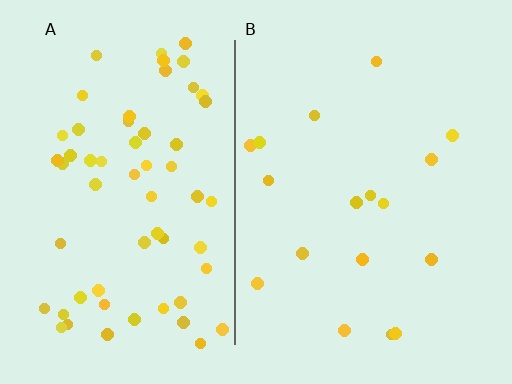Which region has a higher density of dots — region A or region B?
A (the left).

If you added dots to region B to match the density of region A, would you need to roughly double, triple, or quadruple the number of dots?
Approximately quadruple.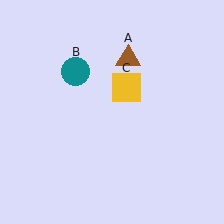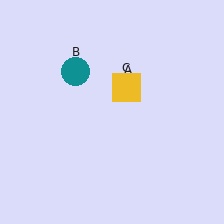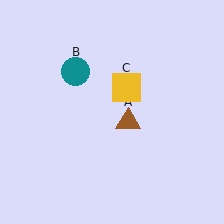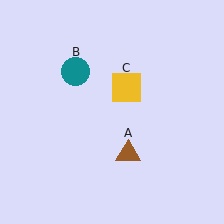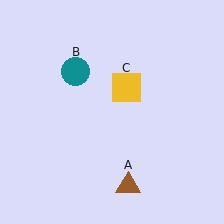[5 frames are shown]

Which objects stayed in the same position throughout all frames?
Teal circle (object B) and yellow square (object C) remained stationary.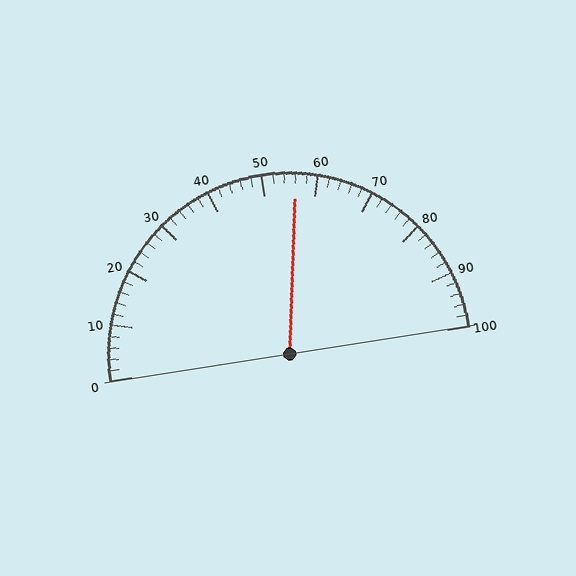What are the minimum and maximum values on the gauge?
The gauge ranges from 0 to 100.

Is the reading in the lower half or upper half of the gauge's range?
The reading is in the upper half of the range (0 to 100).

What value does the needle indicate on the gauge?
The needle indicates approximately 56.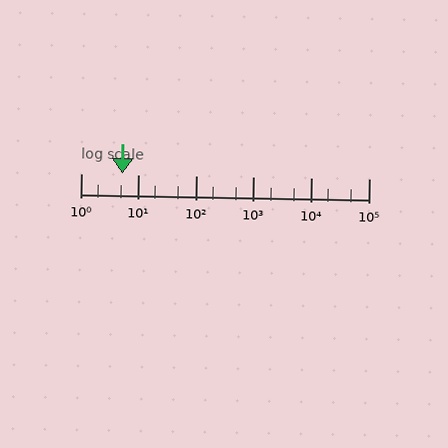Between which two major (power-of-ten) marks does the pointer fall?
The pointer is between 1 and 10.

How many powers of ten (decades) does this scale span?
The scale spans 5 decades, from 1 to 100000.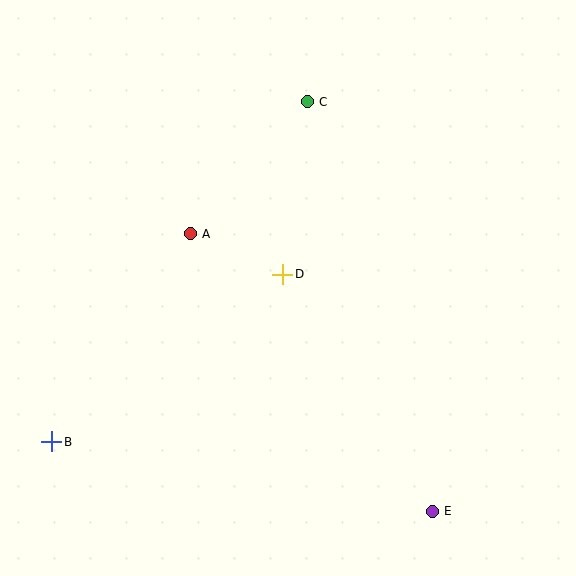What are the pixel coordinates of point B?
Point B is at (52, 442).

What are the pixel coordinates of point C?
Point C is at (307, 102).